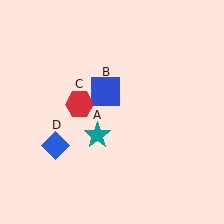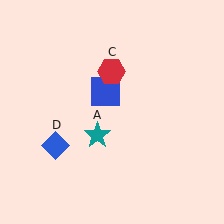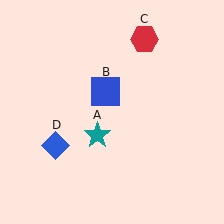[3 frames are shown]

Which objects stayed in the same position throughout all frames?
Teal star (object A) and blue square (object B) and blue diamond (object D) remained stationary.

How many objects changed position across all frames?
1 object changed position: red hexagon (object C).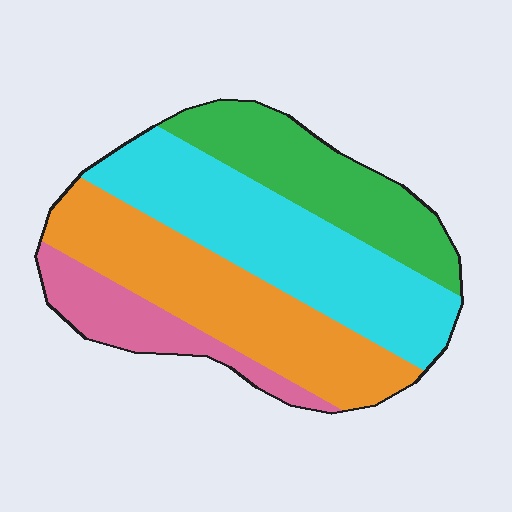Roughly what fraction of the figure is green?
Green takes up between a sixth and a third of the figure.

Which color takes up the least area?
Pink, at roughly 15%.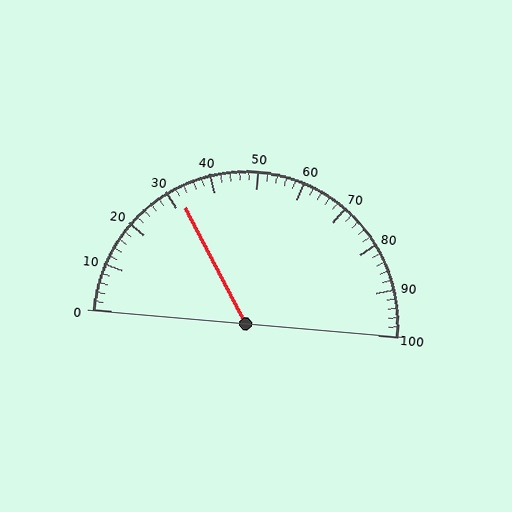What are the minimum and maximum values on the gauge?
The gauge ranges from 0 to 100.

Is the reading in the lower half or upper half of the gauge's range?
The reading is in the lower half of the range (0 to 100).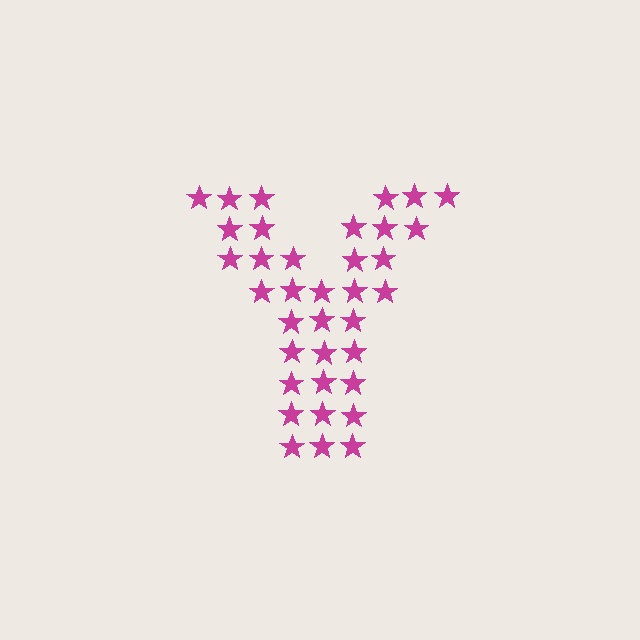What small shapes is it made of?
It is made of small stars.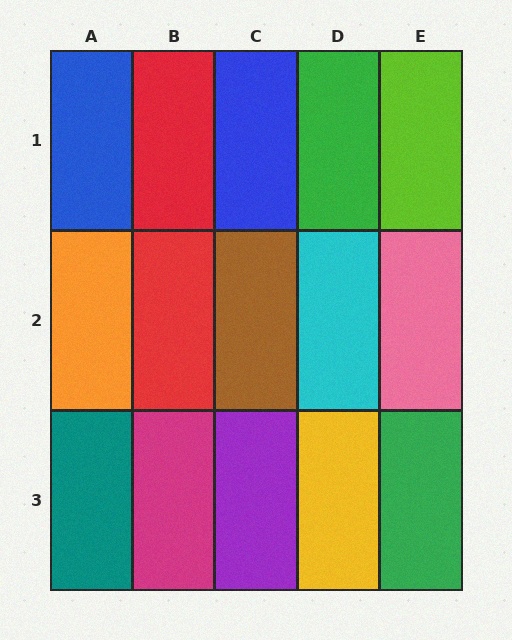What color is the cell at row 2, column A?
Orange.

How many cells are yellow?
1 cell is yellow.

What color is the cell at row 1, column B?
Red.